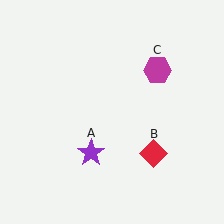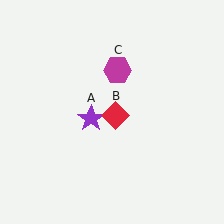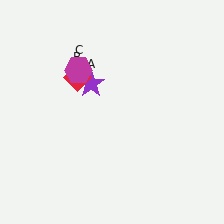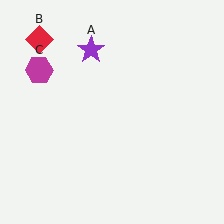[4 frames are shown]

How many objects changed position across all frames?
3 objects changed position: purple star (object A), red diamond (object B), magenta hexagon (object C).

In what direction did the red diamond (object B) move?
The red diamond (object B) moved up and to the left.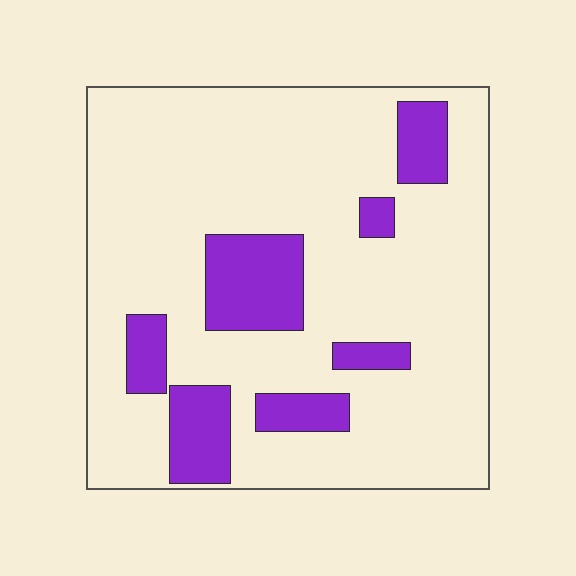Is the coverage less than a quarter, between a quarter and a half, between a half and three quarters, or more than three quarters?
Less than a quarter.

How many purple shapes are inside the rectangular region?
7.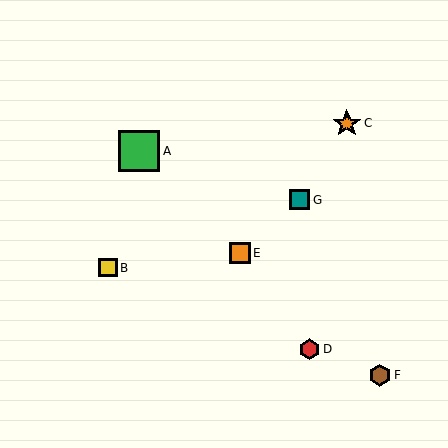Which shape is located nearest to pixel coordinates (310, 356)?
The red hexagon (labeled D) at (310, 349) is nearest to that location.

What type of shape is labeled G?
Shape G is a teal square.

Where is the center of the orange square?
The center of the orange square is at (240, 253).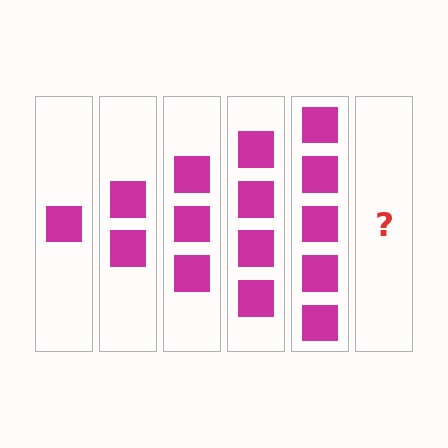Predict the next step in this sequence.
The next step is 6 squares.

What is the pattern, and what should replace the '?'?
The pattern is that each step adds one more square. The '?' should be 6 squares.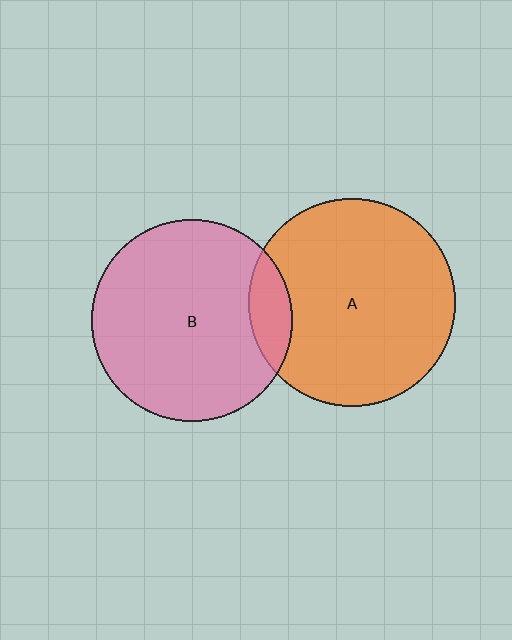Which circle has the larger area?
Circle A (orange).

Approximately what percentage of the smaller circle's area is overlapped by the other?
Approximately 10%.